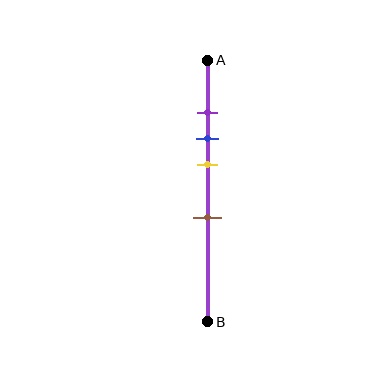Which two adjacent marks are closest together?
The purple and blue marks are the closest adjacent pair.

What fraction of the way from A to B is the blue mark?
The blue mark is approximately 30% (0.3) of the way from A to B.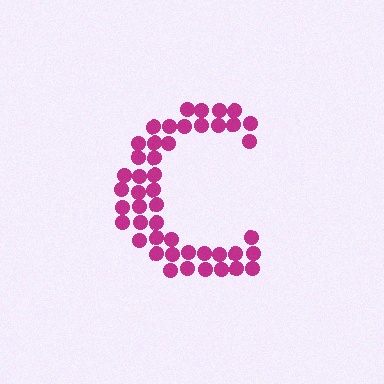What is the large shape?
The large shape is the letter C.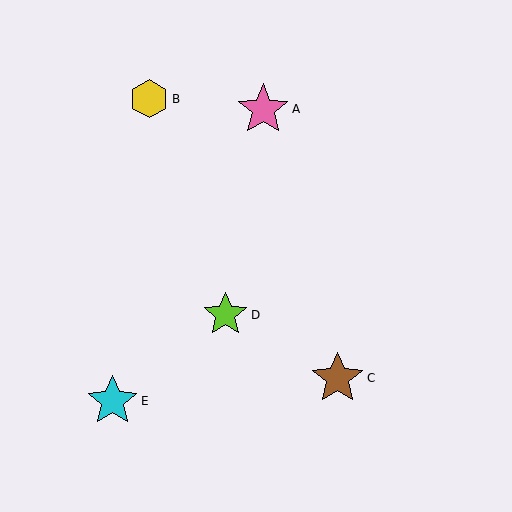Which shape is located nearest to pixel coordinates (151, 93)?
The yellow hexagon (labeled B) at (149, 99) is nearest to that location.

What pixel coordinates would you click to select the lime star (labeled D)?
Click at (225, 315) to select the lime star D.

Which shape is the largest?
The brown star (labeled C) is the largest.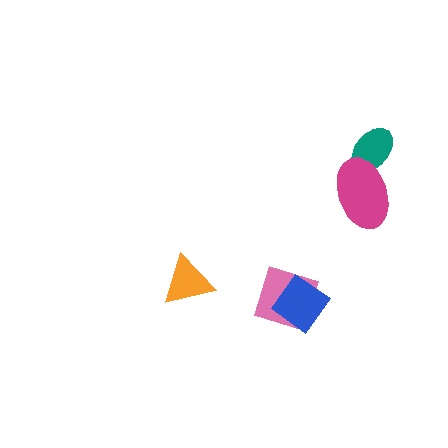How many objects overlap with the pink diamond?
1 object overlaps with the pink diamond.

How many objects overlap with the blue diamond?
1 object overlaps with the blue diamond.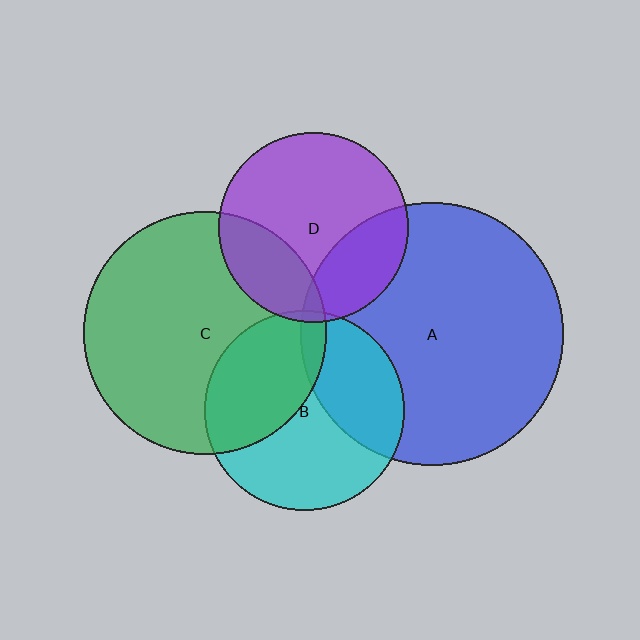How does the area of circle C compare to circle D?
Approximately 1.6 times.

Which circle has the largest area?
Circle A (blue).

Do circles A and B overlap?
Yes.